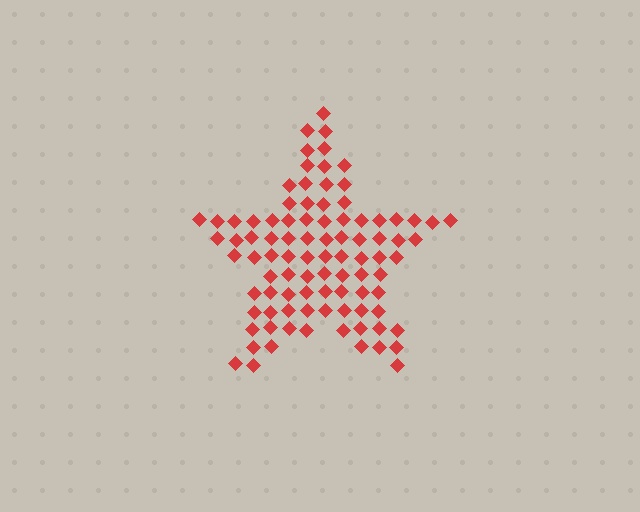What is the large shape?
The large shape is a star.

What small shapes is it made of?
It is made of small diamonds.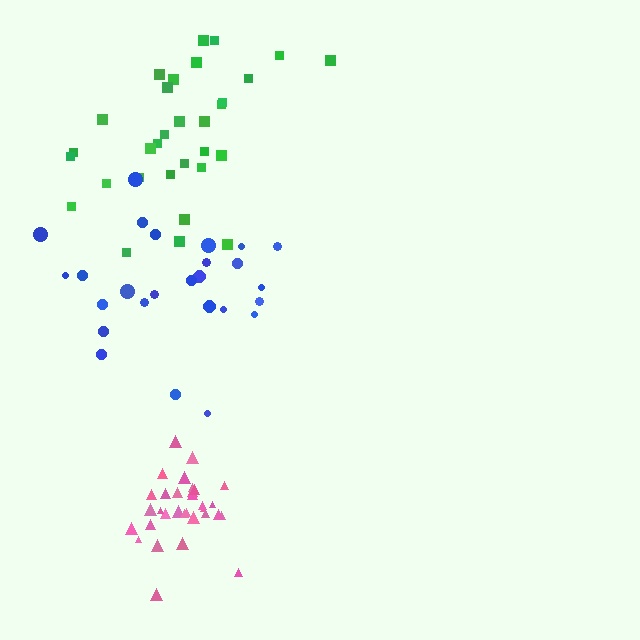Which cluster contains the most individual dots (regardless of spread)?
Pink (32).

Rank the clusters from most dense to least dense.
pink, green, blue.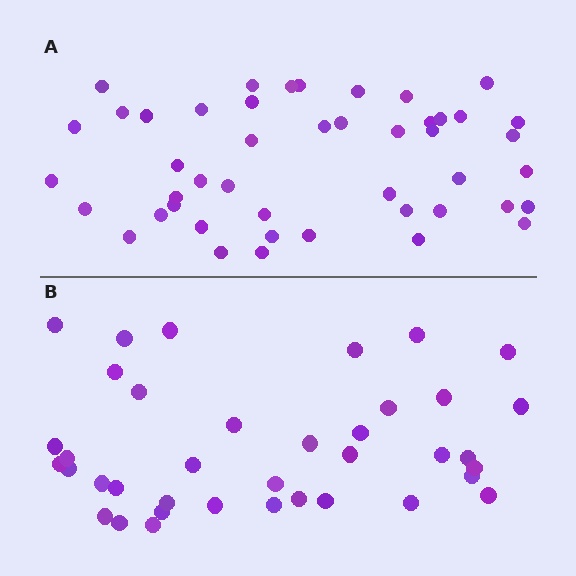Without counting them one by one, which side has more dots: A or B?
Region A (the top region) has more dots.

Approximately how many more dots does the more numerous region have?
Region A has roughly 8 or so more dots than region B.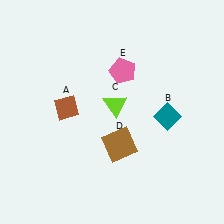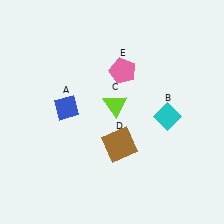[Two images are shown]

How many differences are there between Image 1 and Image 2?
There are 2 differences between the two images.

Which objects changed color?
A changed from brown to blue. B changed from teal to cyan.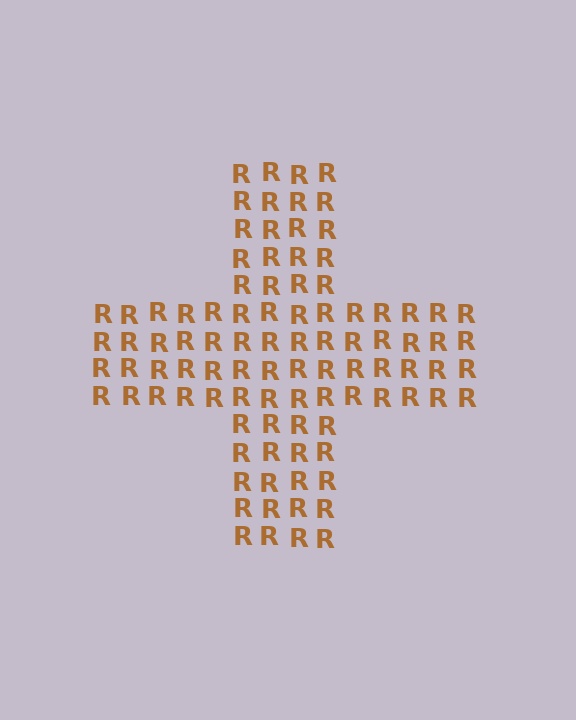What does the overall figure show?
The overall figure shows a cross.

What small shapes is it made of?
It is made of small letter R's.